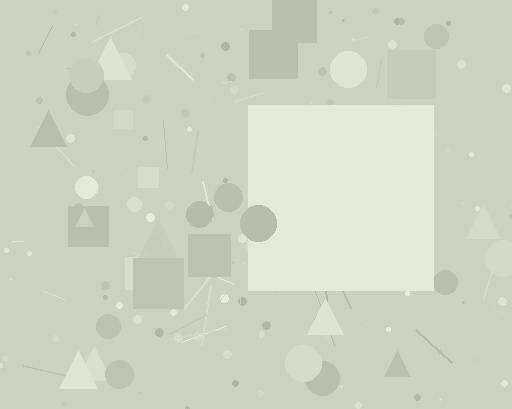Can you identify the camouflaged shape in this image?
The camouflaged shape is a square.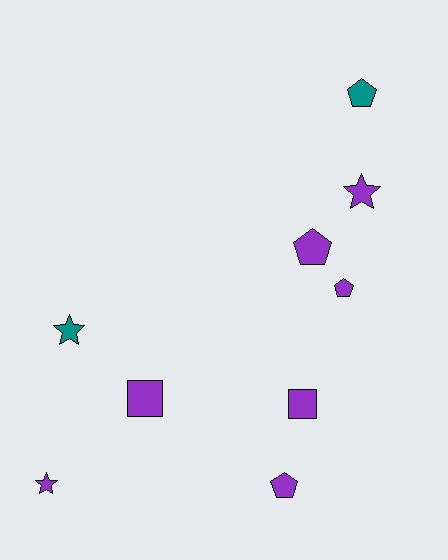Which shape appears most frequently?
Pentagon, with 4 objects.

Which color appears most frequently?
Purple, with 7 objects.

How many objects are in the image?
There are 9 objects.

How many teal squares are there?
There are no teal squares.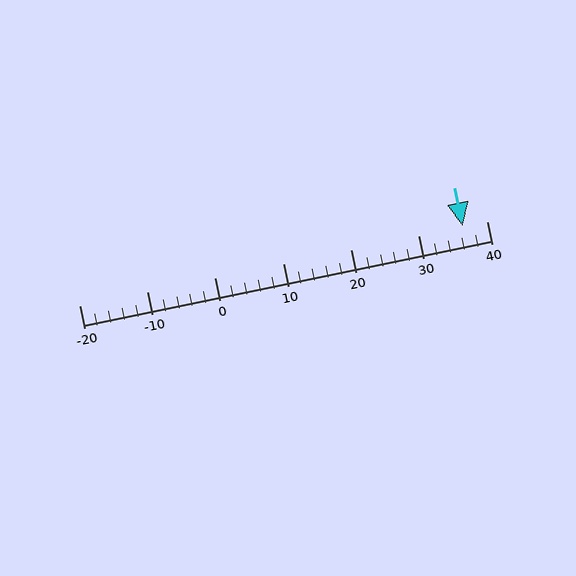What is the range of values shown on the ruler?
The ruler shows values from -20 to 40.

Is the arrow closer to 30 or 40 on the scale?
The arrow is closer to 40.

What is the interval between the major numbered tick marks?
The major tick marks are spaced 10 units apart.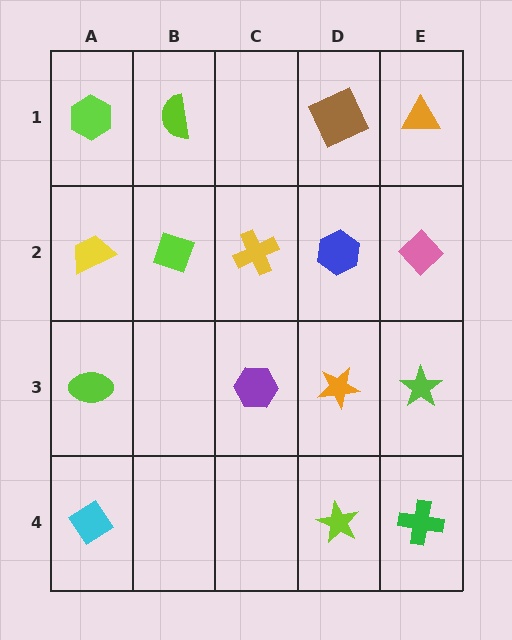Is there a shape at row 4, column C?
No, that cell is empty.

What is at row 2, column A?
A yellow trapezoid.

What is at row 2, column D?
A blue hexagon.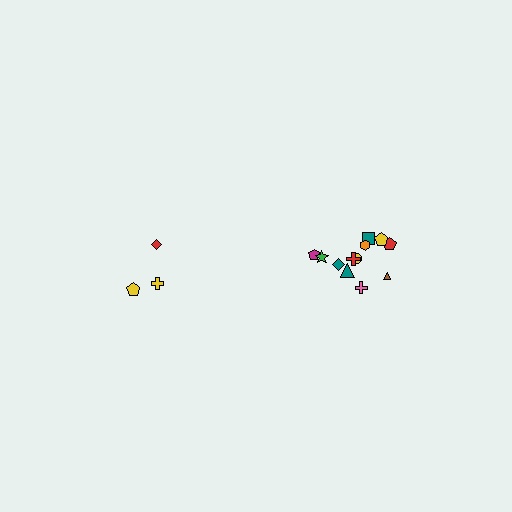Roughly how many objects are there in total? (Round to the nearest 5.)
Roughly 15 objects in total.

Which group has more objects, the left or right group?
The right group.